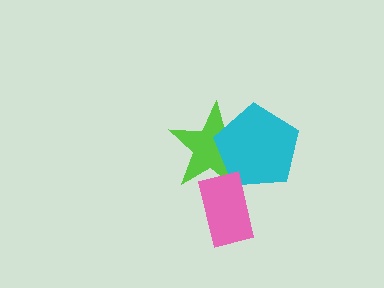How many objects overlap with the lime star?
2 objects overlap with the lime star.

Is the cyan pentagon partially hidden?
Yes, it is partially covered by another shape.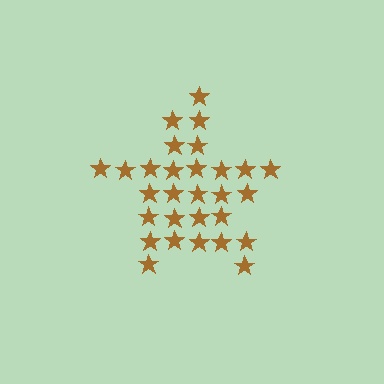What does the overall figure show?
The overall figure shows a star.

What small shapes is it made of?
It is made of small stars.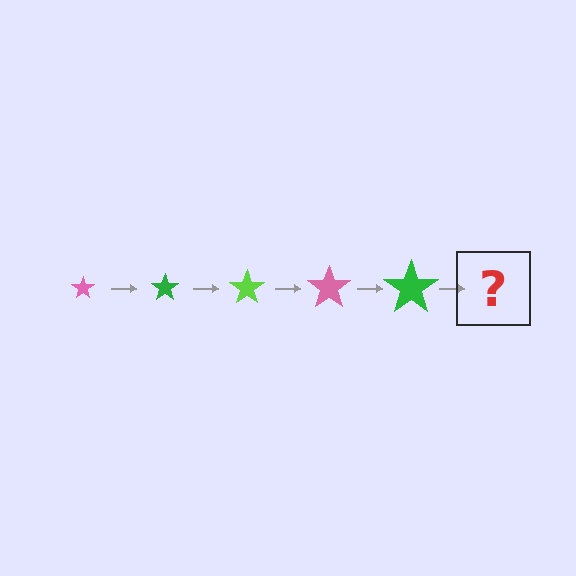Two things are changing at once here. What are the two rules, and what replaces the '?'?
The two rules are that the star grows larger each step and the color cycles through pink, green, and lime. The '?' should be a lime star, larger than the previous one.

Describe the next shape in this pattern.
It should be a lime star, larger than the previous one.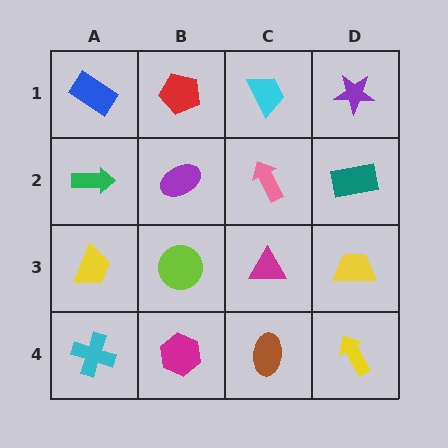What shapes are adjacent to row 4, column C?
A magenta triangle (row 3, column C), a magenta hexagon (row 4, column B), a yellow arrow (row 4, column D).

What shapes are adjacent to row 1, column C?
A pink arrow (row 2, column C), a red pentagon (row 1, column B), a purple star (row 1, column D).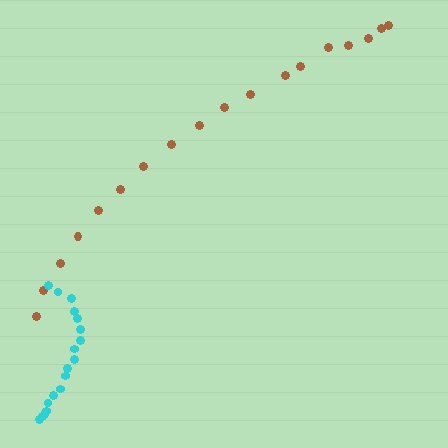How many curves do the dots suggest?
There are 2 distinct paths.